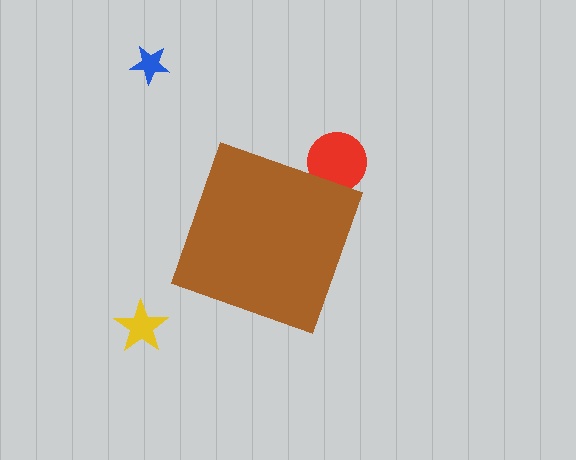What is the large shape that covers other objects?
A brown diamond.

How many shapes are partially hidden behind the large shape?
1 shape is partially hidden.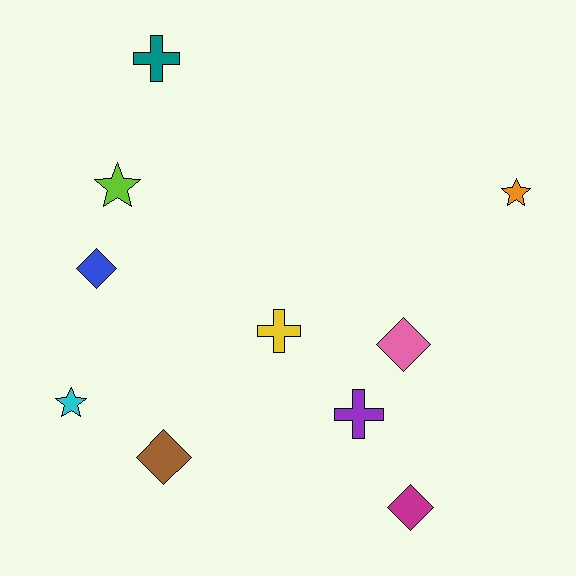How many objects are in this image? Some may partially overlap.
There are 10 objects.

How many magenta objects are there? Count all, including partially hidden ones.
There is 1 magenta object.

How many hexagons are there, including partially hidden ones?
There are no hexagons.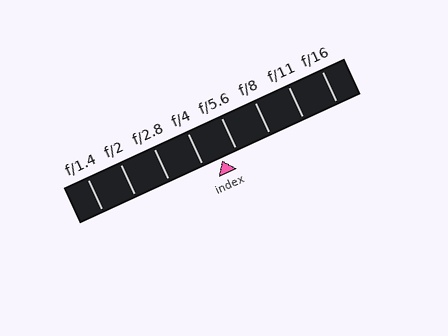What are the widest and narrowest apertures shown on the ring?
The widest aperture shown is f/1.4 and the narrowest is f/16.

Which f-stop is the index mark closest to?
The index mark is closest to f/5.6.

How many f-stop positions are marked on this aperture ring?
There are 8 f-stop positions marked.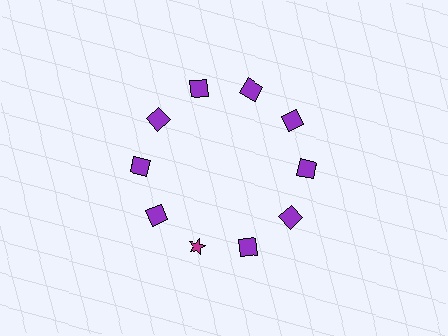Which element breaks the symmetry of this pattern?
The magenta star at roughly the 7 o'clock position breaks the symmetry. All other shapes are purple squares.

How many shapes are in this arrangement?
There are 10 shapes arranged in a ring pattern.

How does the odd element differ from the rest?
It differs in both color (magenta instead of purple) and shape (star instead of square).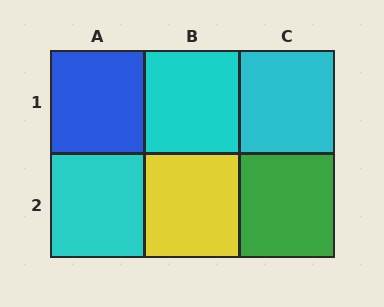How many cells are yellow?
1 cell is yellow.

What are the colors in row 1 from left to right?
Blue, cyan, cyan.